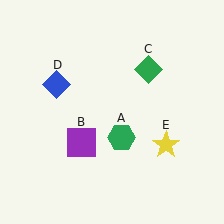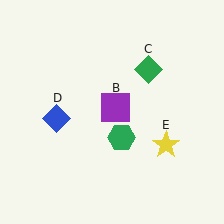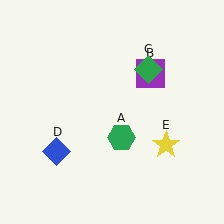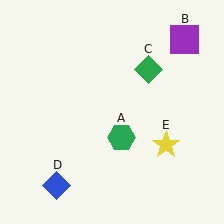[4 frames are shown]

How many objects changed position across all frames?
2 objects changed position: purple square (object B), blue diamond (object D).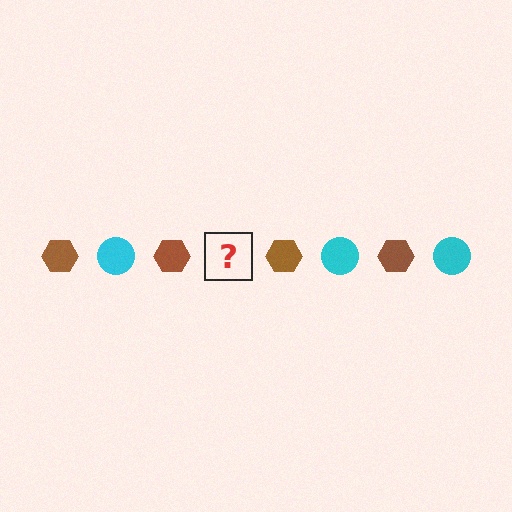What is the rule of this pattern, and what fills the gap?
The rule is that the pattern alternates between brown hexagon and cyan circle. The gap should be filled with a cyan circle.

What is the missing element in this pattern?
The missing element is a cyan circle.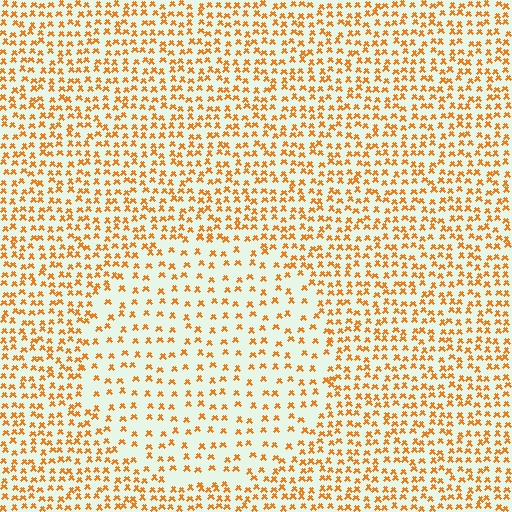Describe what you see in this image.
The image contains small orange elements arranged at two different densities. A circle-shaped region is visible where the elements are less densely packed than the surrounding area.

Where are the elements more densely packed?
The elements are more densely packed outside the circle boundary.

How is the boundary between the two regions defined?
The boundary is defined by a change in element density (approximately 1.9x ratio). All elements are the same color, size, and shape.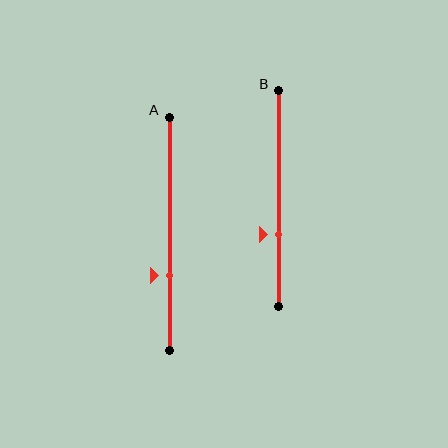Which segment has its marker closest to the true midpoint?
Segment B has its marker closest to the true midpoint.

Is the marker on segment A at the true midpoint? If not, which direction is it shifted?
No, the marker on segment A is shifted downward by about 18% of the segment length.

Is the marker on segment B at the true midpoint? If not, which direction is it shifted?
No, the marker on segment B is shifted downward by about 17% of the segment length.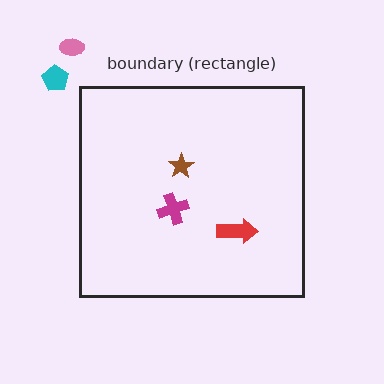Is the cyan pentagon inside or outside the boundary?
Outside.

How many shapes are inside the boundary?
3 inside, 2 outside.